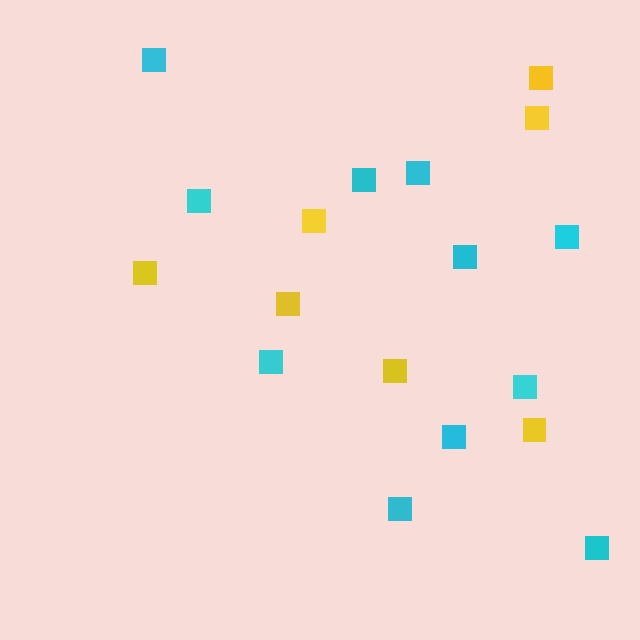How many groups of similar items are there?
There are 2 groups: one group of yellow squares (7) and one group of cyan squares (11).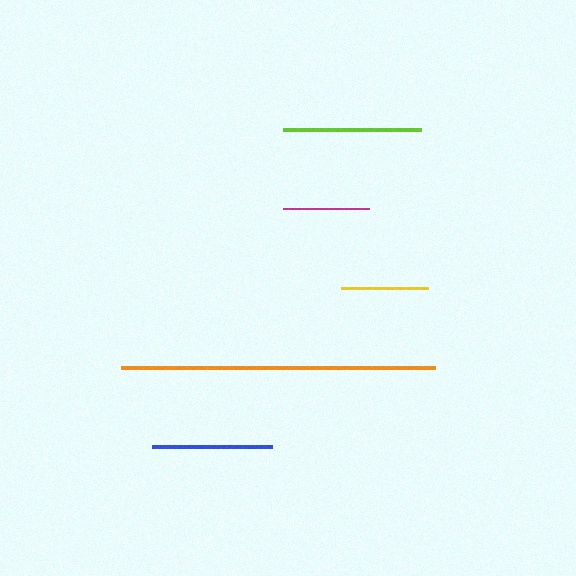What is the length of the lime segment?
The lime segment is approximately 139 pixels long.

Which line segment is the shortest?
The magenta line is the shortest at approximately 85 pixels.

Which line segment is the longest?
The orange line is the longest at approximately 314 pixels.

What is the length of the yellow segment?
The yellow segment is approximately 87 pixels long.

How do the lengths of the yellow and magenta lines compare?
The yellow and magenta lines are approximately the same length.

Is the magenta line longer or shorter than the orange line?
The orange line is longer than the magenta line.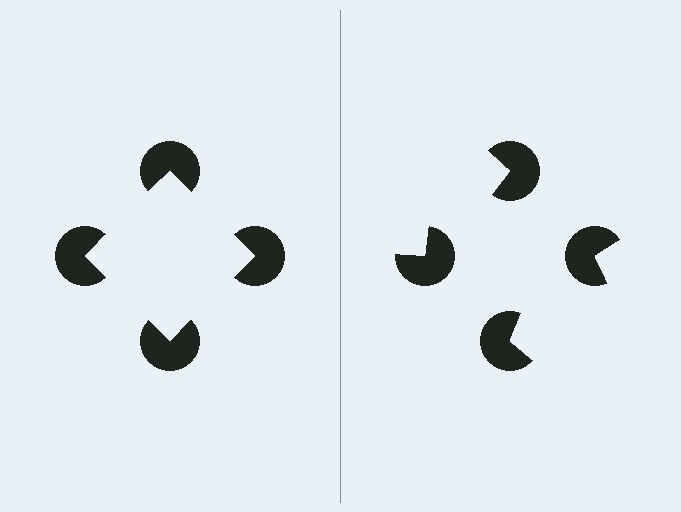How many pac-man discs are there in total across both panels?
8 — 4 on each side.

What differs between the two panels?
The pac-man discs are positioned identically on both sides; only the wedge orientations differ. On the left they align to a square; on the right they are misaligned.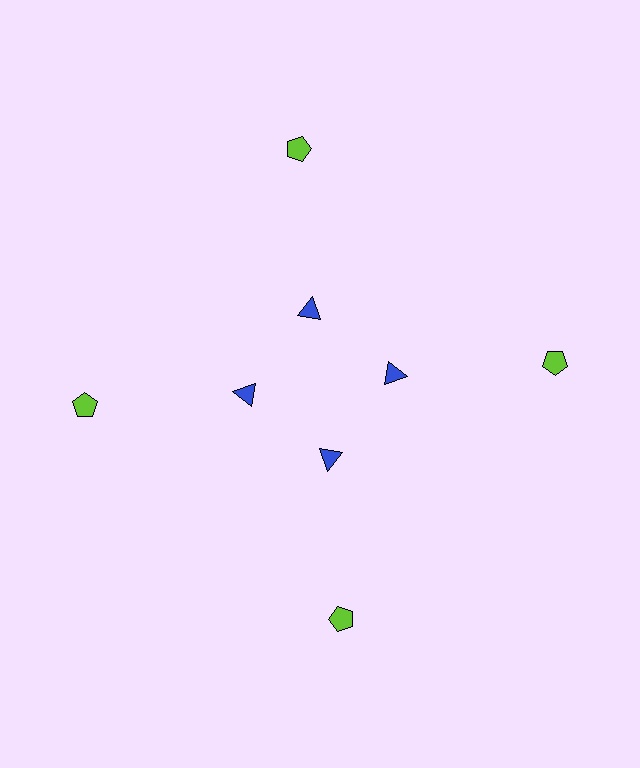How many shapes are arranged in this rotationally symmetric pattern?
There are 8 shapes, arranged in 4 groups of 2.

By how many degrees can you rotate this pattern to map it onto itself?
The pattern maps onto itself every 90 degrees of rotation.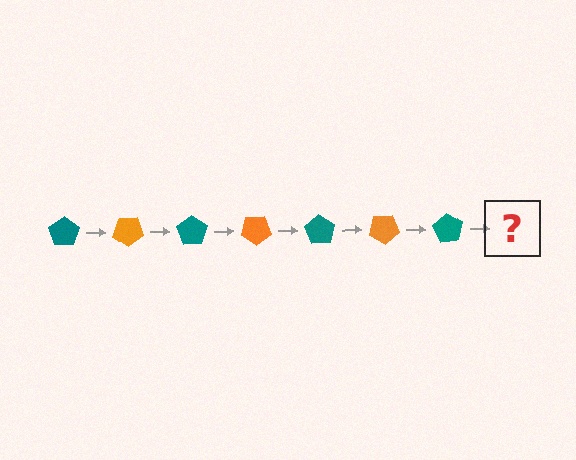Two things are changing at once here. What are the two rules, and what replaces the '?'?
The two rules are that it rotates 35 degrees each step and the color cycles through teal and orange. The '?' should be an orange pentagon, rotated 245 degrees from the start.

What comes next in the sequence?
The next element should be an orange pentagon, rotated 245 degrees from the start.